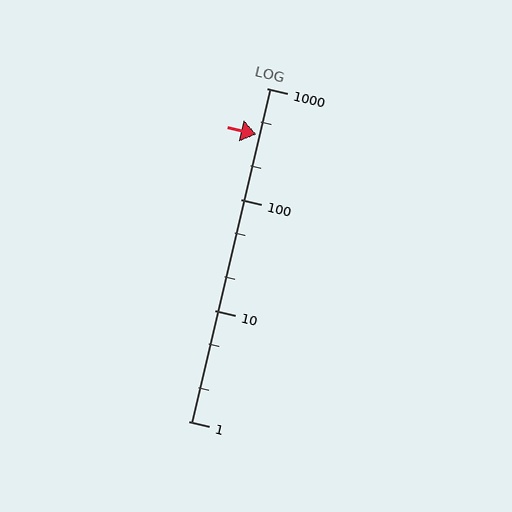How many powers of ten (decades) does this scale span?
The scale spans 3 decades, from 1 to 1000.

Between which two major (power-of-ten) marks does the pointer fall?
The pointer is between 100 and 1000.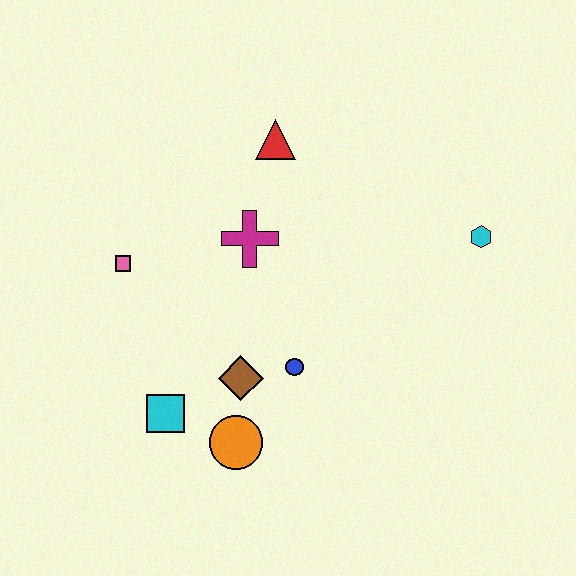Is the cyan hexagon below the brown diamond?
No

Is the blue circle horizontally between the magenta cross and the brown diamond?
No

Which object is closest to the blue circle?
The brown diamond is closest to the blue circle.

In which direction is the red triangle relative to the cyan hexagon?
The red triangle is to the left of the cyan hexagon.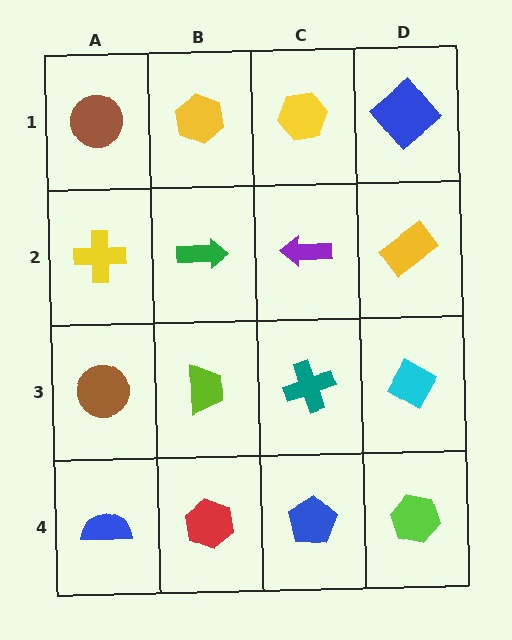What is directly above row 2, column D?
A blue diamond.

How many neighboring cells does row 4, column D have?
2.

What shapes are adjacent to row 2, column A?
A brown circle (row 1, column A), a brown circle (row 3, column A), a green arrow (row 2, column B).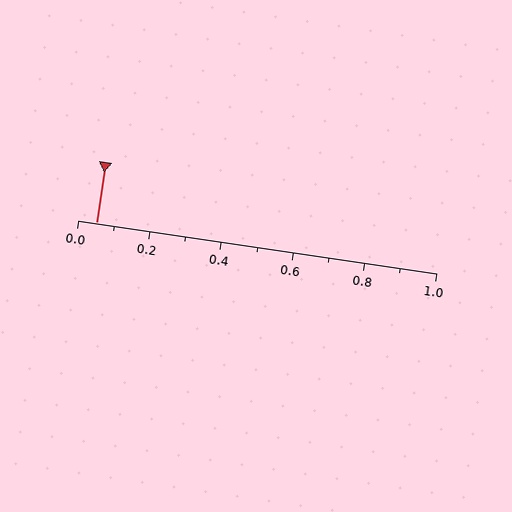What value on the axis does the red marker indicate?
The marker indicates approximately 0.05.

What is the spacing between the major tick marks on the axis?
The major ticks are spaced 0.2 apart.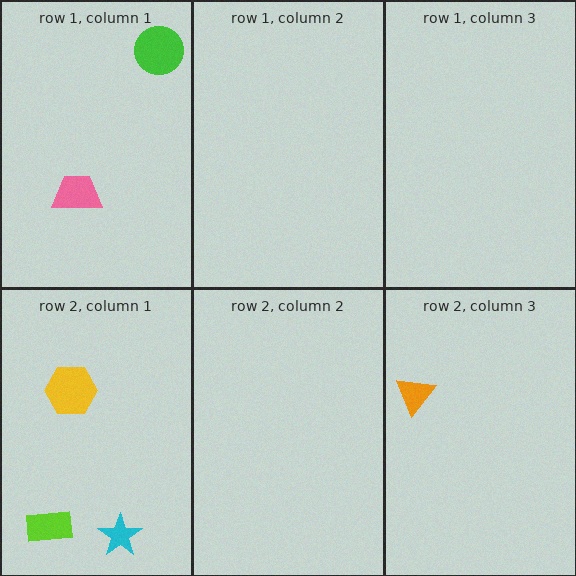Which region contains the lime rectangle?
The row 2, column 1 region.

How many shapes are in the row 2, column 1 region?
3.